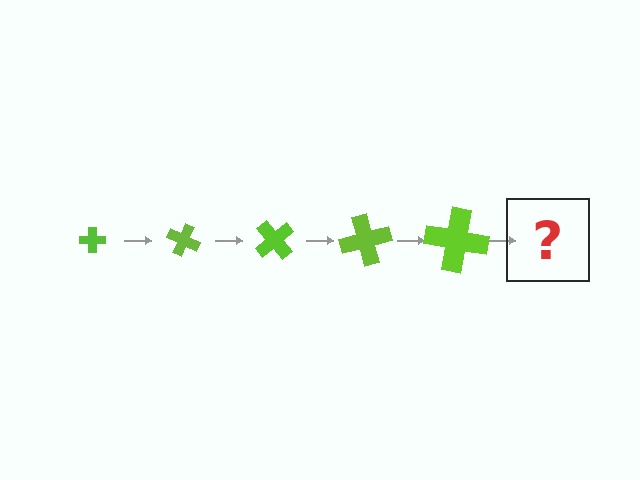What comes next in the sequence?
The next element should be a cross, larger than the previous one and rotated 125 degrees from the start.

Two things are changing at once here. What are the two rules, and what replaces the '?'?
The two rules are that the cross grows larger each step and it rotates 25 degrees each step. The '?' should be a cross, larger than the previous one and rotated 125 degrees from the start.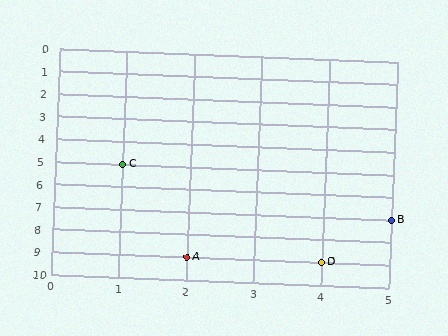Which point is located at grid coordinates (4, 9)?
Point D is at (4, 9).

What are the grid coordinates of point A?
Point A is at grid coordinates (2, 9).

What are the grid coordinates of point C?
Point C is at grid coordinates (1, 5).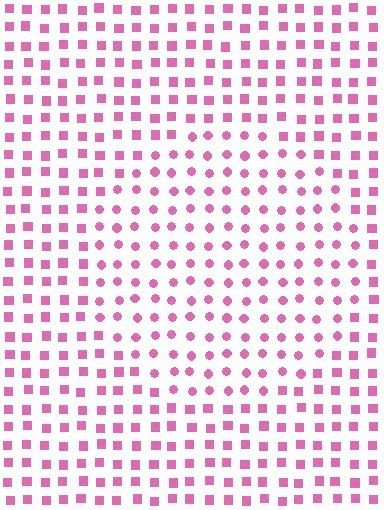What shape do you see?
I see a circle.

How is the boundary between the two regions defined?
The boundary is defined by a change in element shape: circles inside vs. squares outside. All elements share the same color and spacing.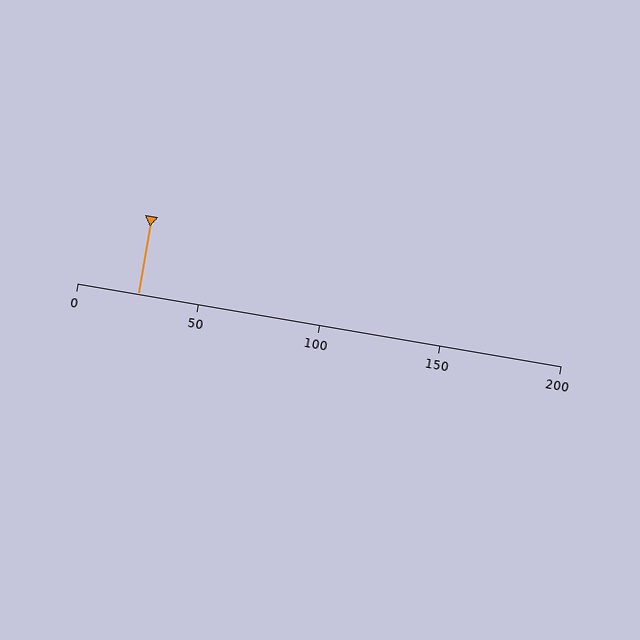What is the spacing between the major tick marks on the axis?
The major ticks are spaced 50 apart.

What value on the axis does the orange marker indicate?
The marker indicates approximately 25.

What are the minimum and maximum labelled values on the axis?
The axis runs from 0 to 200.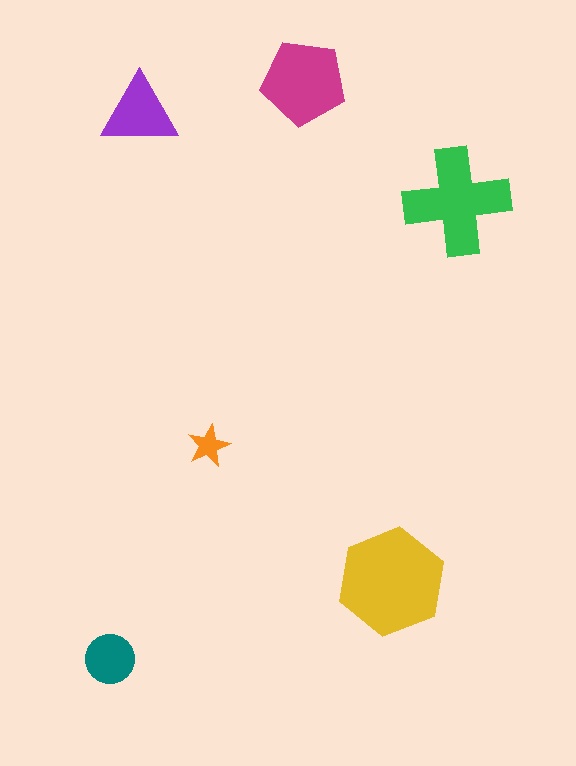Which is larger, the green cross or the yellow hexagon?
The yellow hexagon.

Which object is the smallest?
The orange star.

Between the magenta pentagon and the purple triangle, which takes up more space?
The magenta pentagon.